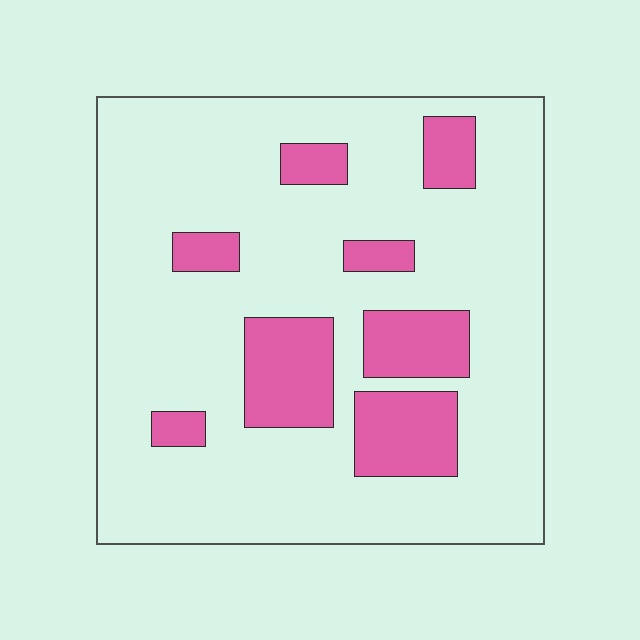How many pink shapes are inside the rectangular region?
8.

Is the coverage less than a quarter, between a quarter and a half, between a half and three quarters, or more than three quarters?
Less than a quarter.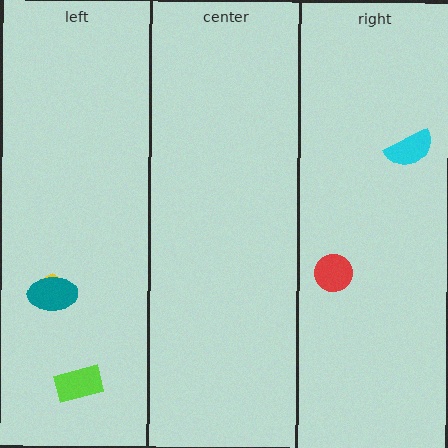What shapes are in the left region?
The lime rectangle, the yellow hexagon, the teal ellipse.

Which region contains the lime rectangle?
The left region.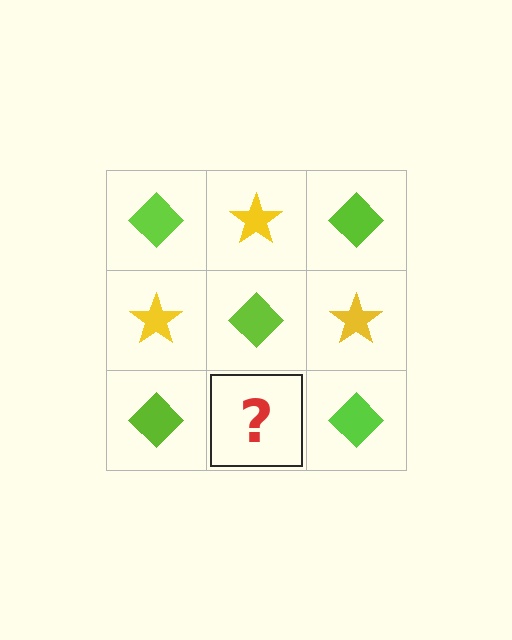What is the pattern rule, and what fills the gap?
The rule is that it alternates lime diamond and yellow star in a checkerboard pattern. The gap should be filled with a yellow star.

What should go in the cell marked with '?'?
The missing cell should contain a yellow star.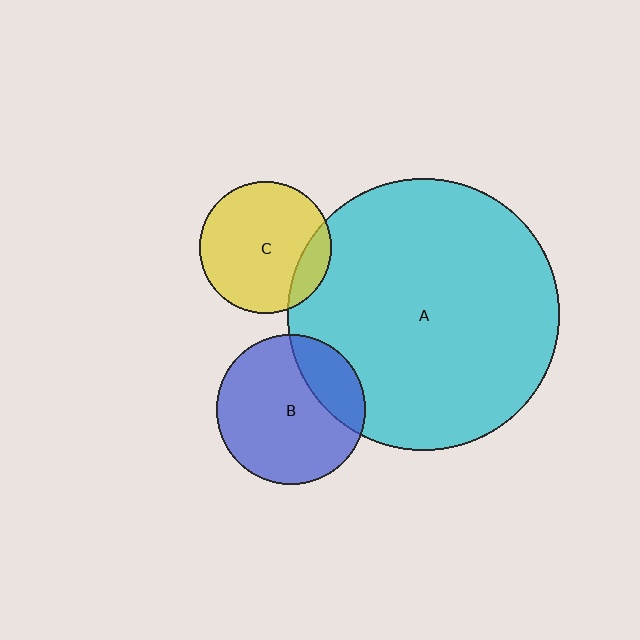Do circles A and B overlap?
Yes.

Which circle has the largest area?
Circle A (cyan).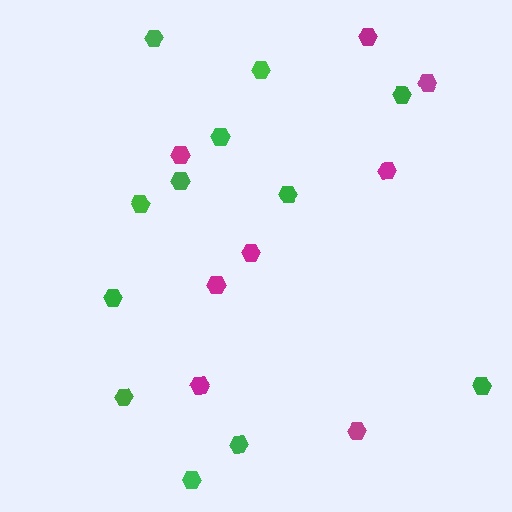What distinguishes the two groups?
There are 2 groups: one group of green hexagons (12) and one group of magenta hexagons (8).